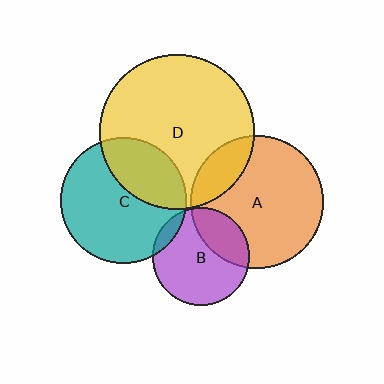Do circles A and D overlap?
Yes.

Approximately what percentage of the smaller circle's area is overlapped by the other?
Approximately 20%.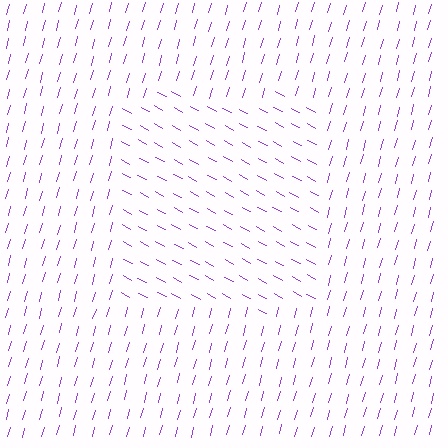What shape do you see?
I see a rectangle.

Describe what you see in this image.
The image is filled with small purple line segments. A rectangle region in the image has lines oriented differently from the surrounding lines, creating a visible texture boundary.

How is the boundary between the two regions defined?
The boundary is defined purely by a change in line orientation (approximately 77 degrees difference). All lines are the same color and thickness.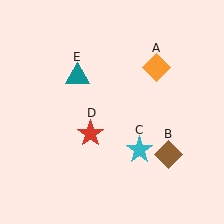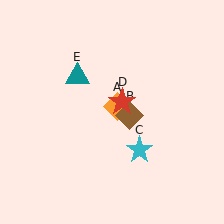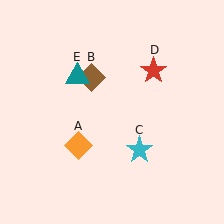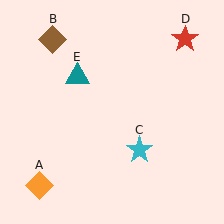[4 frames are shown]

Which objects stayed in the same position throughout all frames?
Cyan star (object C) and teal triangle (object E) remained stationary.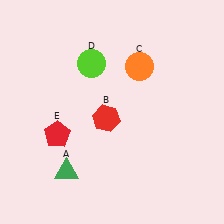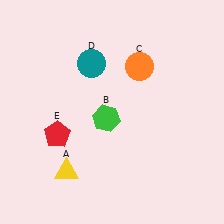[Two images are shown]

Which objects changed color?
A changed from green to yellow. B changed from red to green. D changed from lime to teal.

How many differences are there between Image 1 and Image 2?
There are 3 differences between the two images.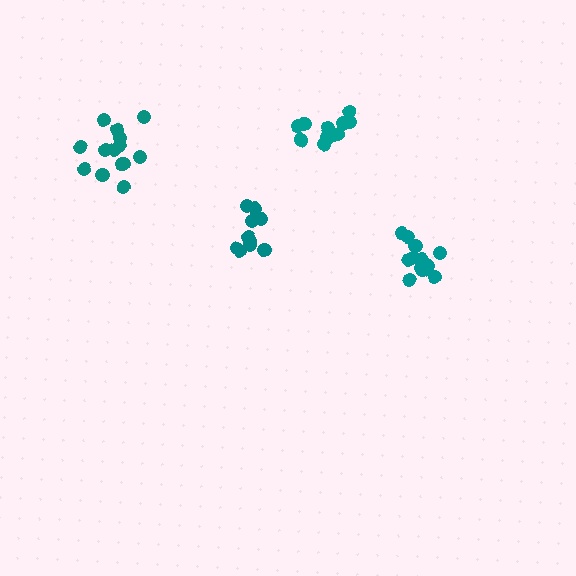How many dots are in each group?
Group 1: 14 dots, Group 2: 11 dots, Group 3: 11 dots, Group 4: 12 dots (48 total).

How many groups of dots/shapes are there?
There are 4 groups.